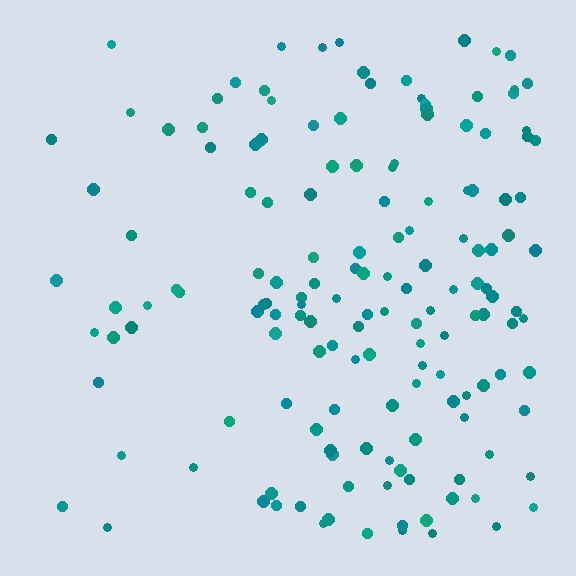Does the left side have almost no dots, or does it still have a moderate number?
Still a moderate number, just noticeably fewer than the right.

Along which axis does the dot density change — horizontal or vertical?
Horizontal.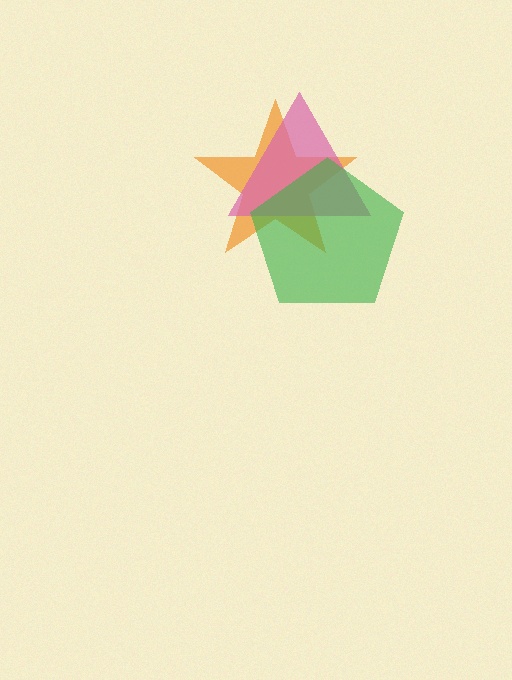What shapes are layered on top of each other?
The layered shapes are: an orange star, a pink triangle, a green pentagon.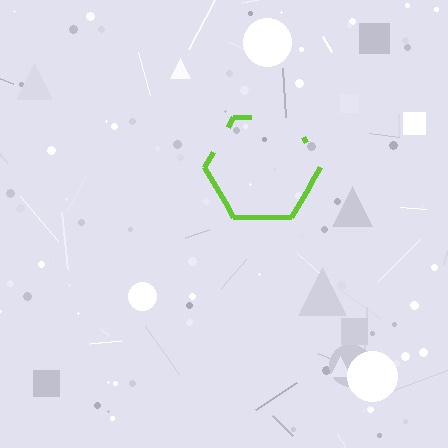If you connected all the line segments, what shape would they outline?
They would outline a hexagon.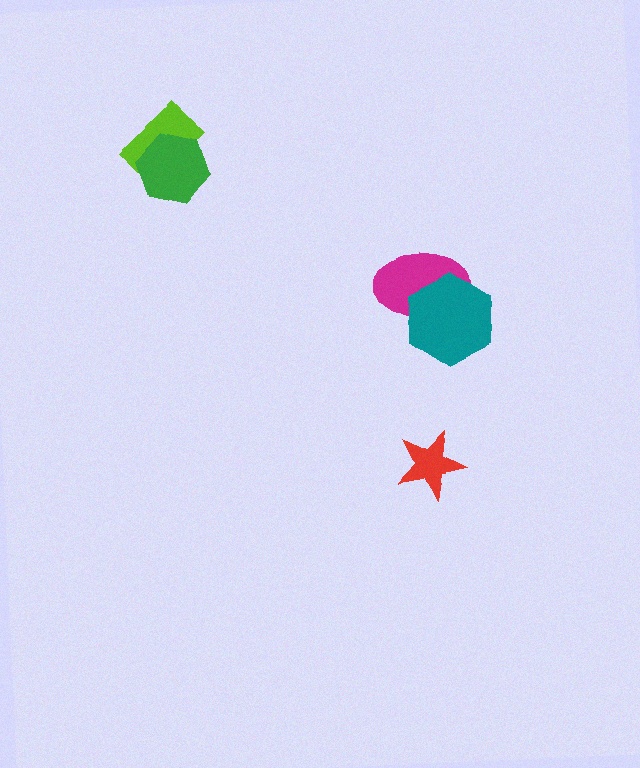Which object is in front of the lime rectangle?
The green hexagon is in front of the lime rectangle.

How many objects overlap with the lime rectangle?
1 object overlaps with the lime rectangle.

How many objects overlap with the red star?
0 objects overlap with the red star.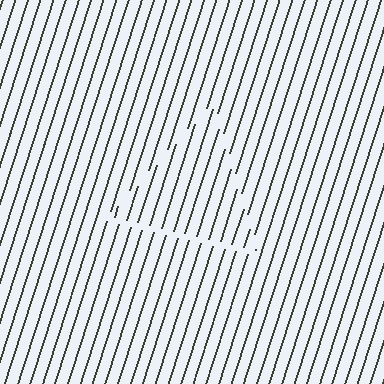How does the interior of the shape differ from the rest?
The interior of the shape contains the same grating, shifted by half a period — the contour is defined by the phase discontinuity where line-ends from the inner and outer gratings abut.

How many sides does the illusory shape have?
3 sides — the line-ends trace a triangle.